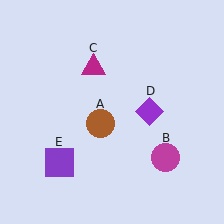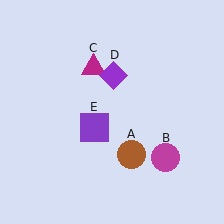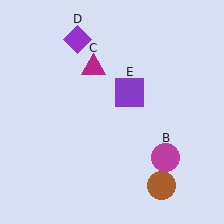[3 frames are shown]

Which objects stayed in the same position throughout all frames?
Magenta circle (object B) and magenta triangle (object C) remained stationary.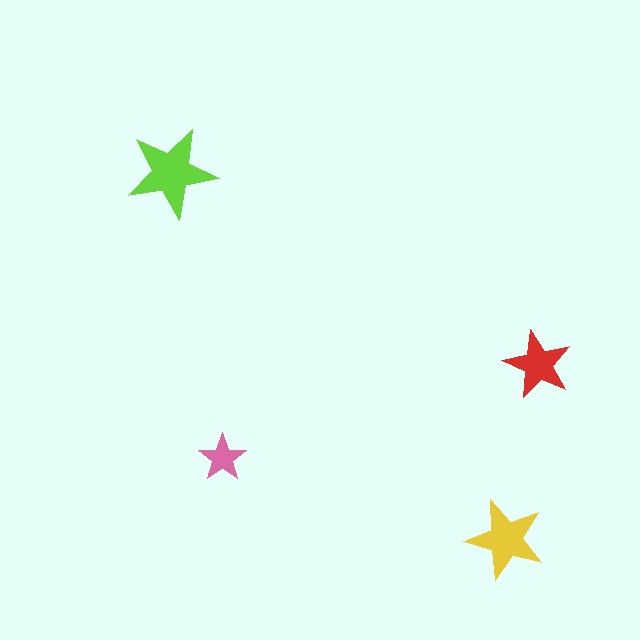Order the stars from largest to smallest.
the lime one, the yellow one, the red one, the pink one.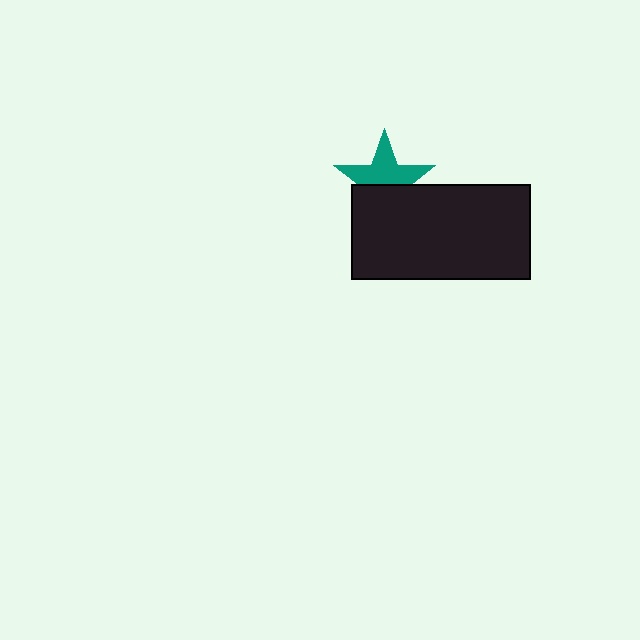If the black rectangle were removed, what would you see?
You would see the complete teal star.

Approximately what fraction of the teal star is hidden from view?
Roughly 45% of the teal star is hidden behind the black rectangle.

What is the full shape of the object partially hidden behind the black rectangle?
The partially hidden object is a teal star.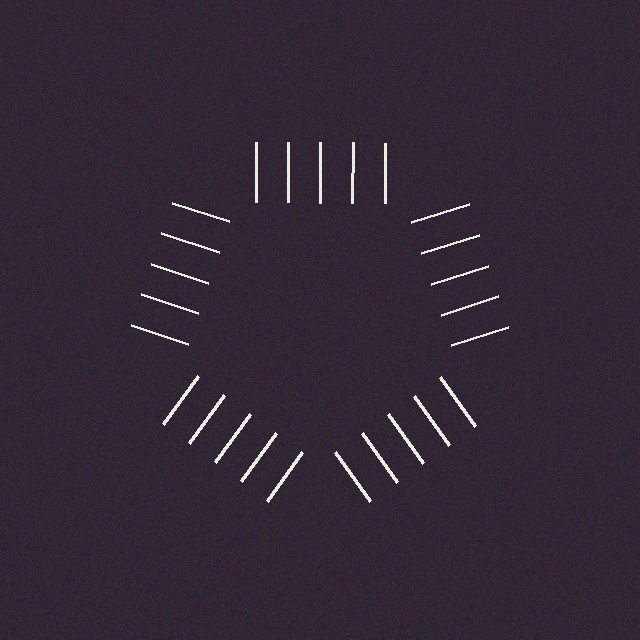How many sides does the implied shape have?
5 sides — the line-ends trace a pentagon.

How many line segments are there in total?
25 — 5 along each of the 5 edges.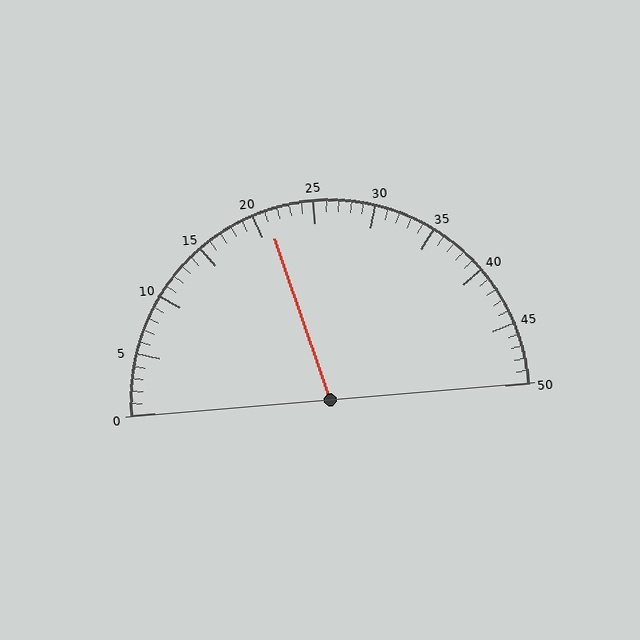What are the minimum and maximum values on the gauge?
The gauge ranges from 0 to 50.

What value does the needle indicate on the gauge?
The needle indicates approximately 21.